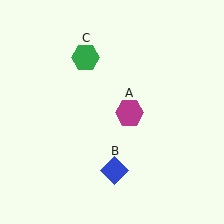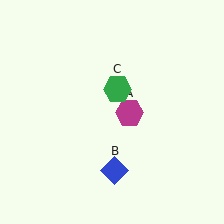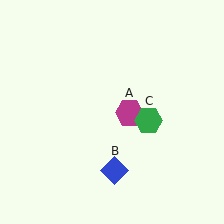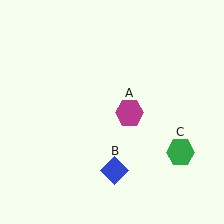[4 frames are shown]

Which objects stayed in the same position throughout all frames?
Magenta hexagon (object A) and blue diamond (object B) remained stationary.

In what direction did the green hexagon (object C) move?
The green hexagon (object C) moved down and to the right.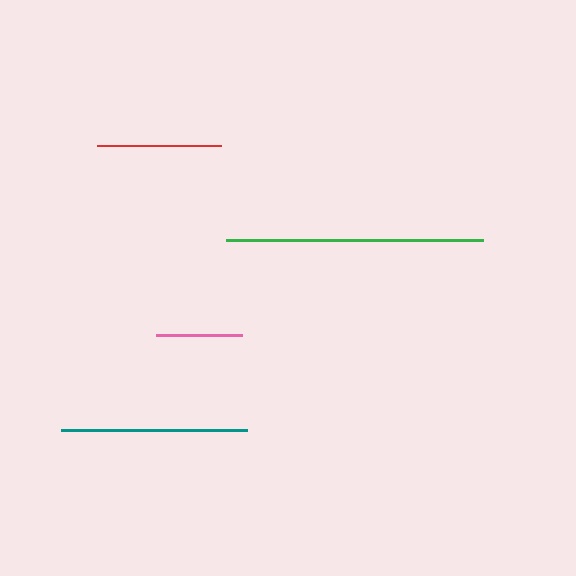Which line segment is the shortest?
The pink line is the shortest at approximately 86 pixels.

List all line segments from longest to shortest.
From longest to shortest: green, teal, red, pink.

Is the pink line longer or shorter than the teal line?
The teal line is longer than the pink line.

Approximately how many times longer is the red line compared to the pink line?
The red line is approximately 1.4 times the length of the pink line.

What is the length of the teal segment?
The teal segment is approximately 186 pixels long.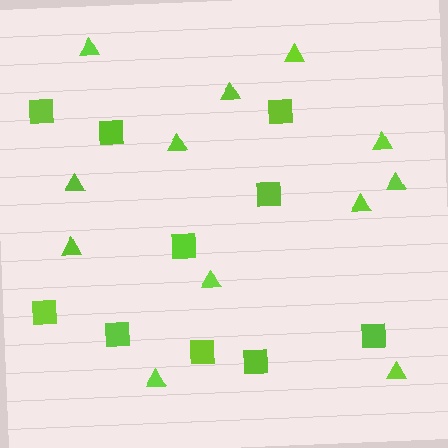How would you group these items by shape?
There are 2 groups: one group of squares (10) and one group of triangles (12).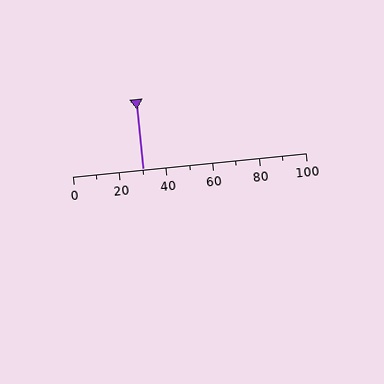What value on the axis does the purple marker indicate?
The marker indicates approximately 30.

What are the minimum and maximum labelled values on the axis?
The axis runs from 0 to 100.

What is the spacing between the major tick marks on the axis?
The major ticks are spaced 20 apart.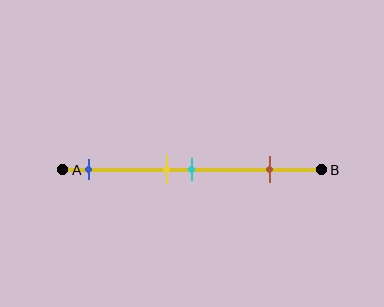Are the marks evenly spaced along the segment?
No, the marks are not evenly spaced.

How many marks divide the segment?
There are 4 marks dividing the segment.